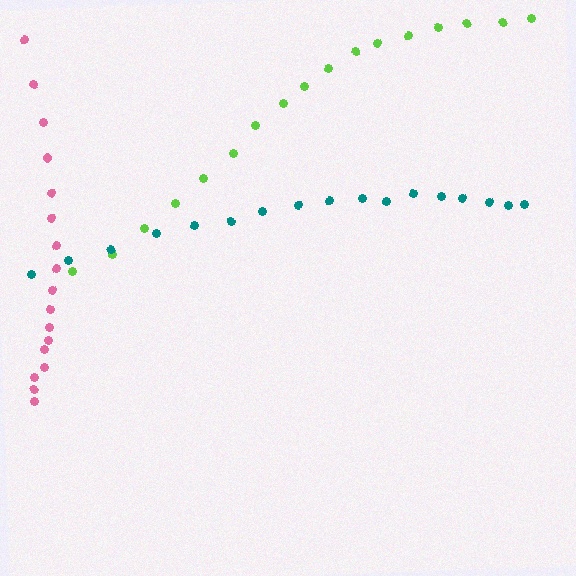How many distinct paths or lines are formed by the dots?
There are 3 distinct paths.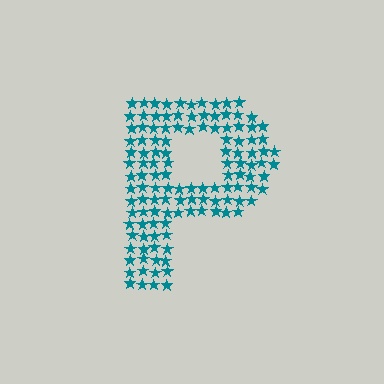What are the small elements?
The small elements are stars.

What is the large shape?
The large shape is the letter P.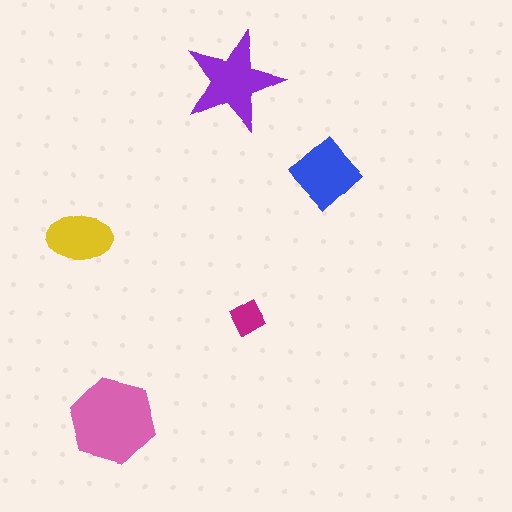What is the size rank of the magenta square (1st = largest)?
5th.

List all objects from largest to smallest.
The pink hexagon, the purple star, the blue diamond, the yellow ellipse, the magenta square.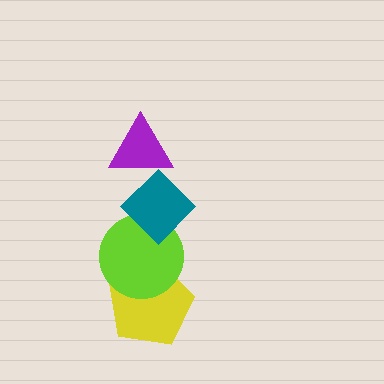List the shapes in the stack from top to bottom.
From top to bottom: the purple triangle, the teal diamond, the lime circle, the yellow pentagon.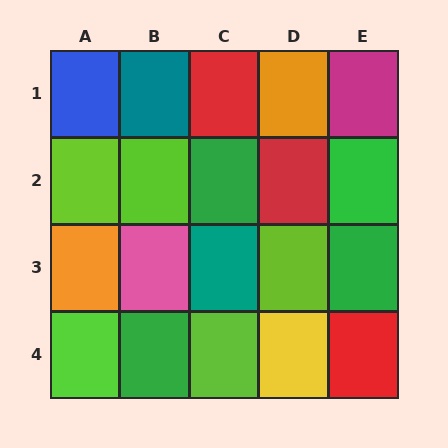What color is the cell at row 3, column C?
Teal.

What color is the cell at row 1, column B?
Teal.